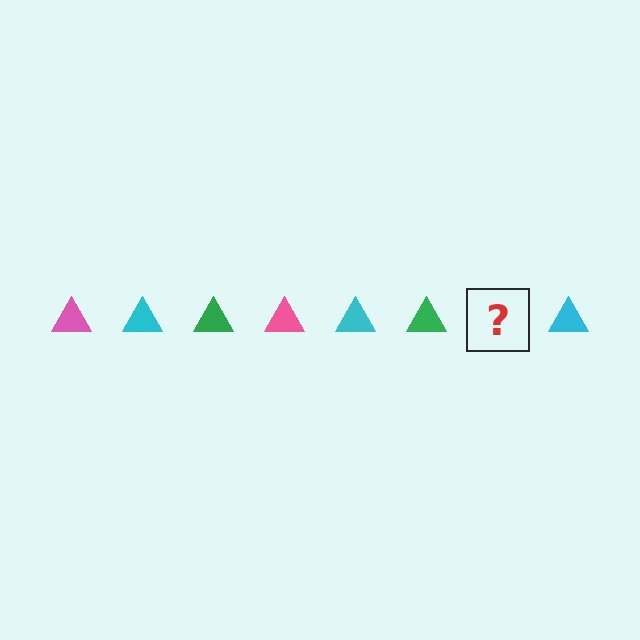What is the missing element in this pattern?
The missing element is a pink triangle.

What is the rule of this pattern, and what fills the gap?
The rule is that the pattern cycles through pink, cyan, green triangles. The gap should be filled with a pink triangle.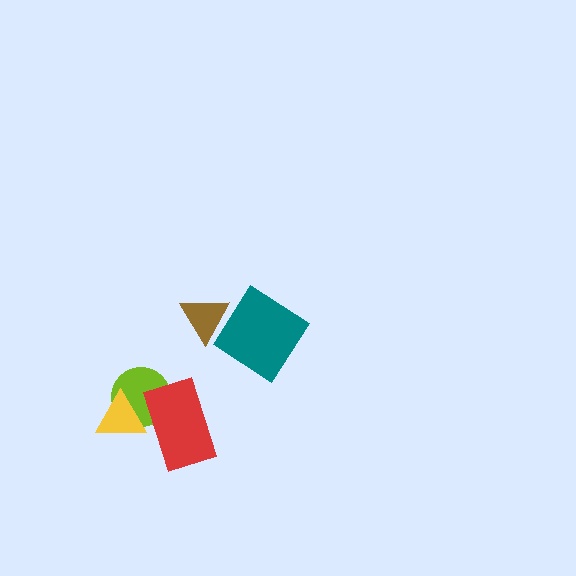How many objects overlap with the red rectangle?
2 objects overlap with the red rectangle.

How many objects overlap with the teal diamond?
1 object overlaps with the teal diamond.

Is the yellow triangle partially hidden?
Yes, it is partially covered by another shape.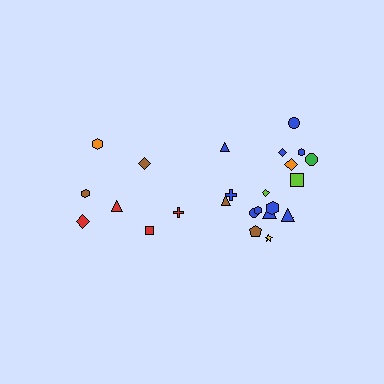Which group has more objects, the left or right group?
The right group.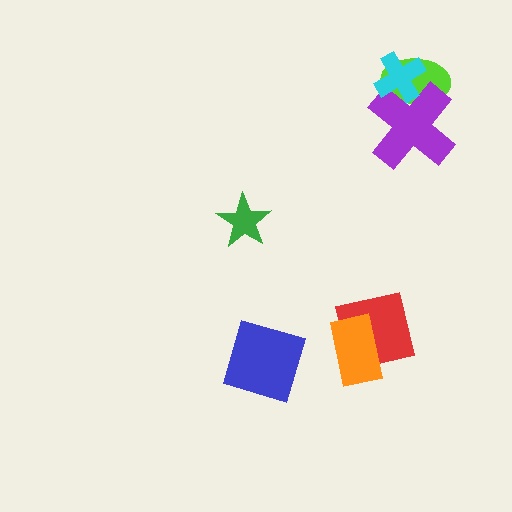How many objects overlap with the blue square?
0 objects overlap with the blue square.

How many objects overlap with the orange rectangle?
1 object overlaps with the orange rectangle.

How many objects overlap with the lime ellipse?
2 objects overlap with the lime ellipse.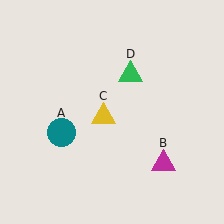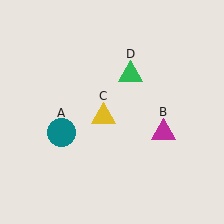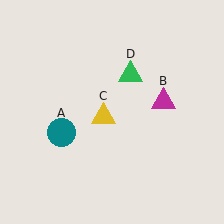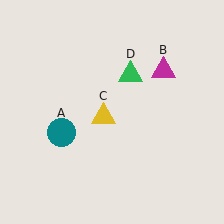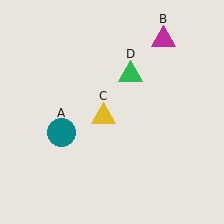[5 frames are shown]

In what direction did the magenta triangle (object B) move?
The magenta triangle (object B) moved up.